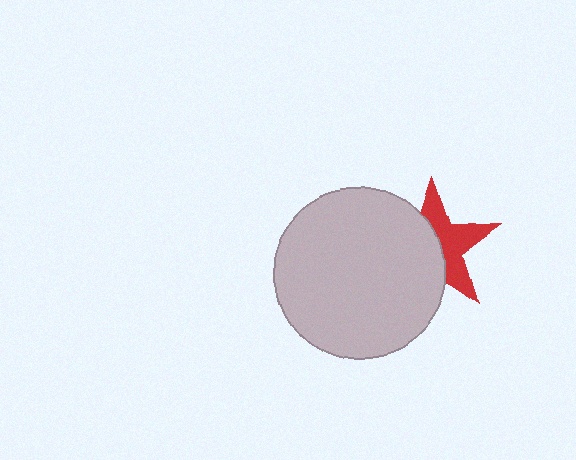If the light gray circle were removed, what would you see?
You would see the complete red star.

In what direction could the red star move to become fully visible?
The red star could move right. That would shift it out from behind the light gray circle entirely.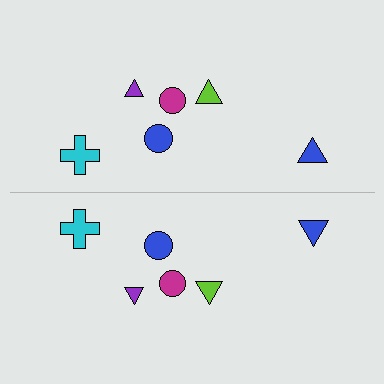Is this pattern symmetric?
Yes, this pattern has bilateral (reflection) symmetry.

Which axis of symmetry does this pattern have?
The pattern has a horizontal axis of symmetry running through the center of the image.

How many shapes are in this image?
There are 12 shapes in this image.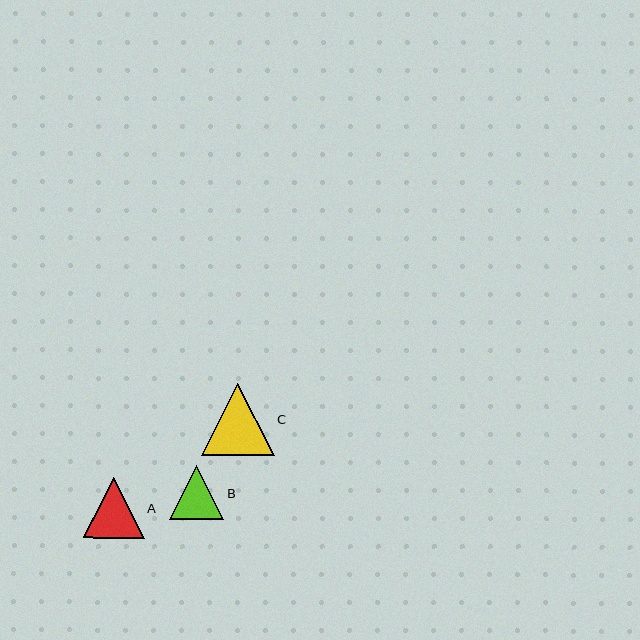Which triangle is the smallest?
Triangle B is the smallest with a size of approximately 55 pixels.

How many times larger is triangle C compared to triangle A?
Triangle C is approximately 1.2 times the size of triangle A.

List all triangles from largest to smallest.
From largest to smallest: C, A, B.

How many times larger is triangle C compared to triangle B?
Triangle C is approximately 1.3 times the size of triangle B.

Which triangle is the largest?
Triangle C is the largest with a size of approximately 72 pixels.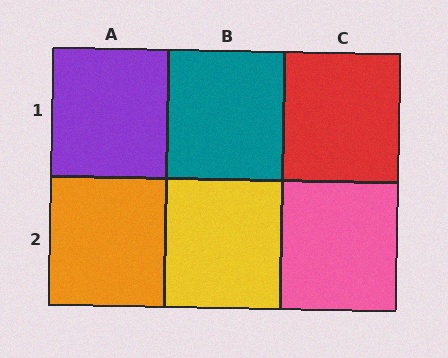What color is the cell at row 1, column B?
Teal.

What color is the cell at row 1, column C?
Red.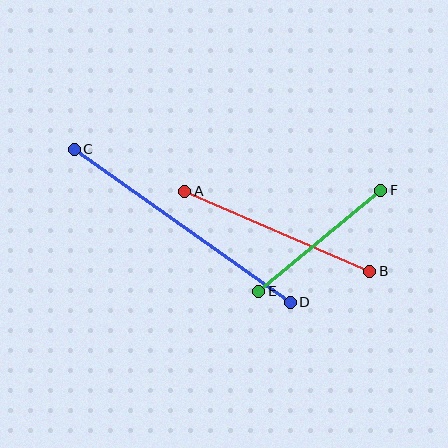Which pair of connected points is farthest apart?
Points C and D are farthest apart.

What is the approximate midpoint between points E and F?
The midpoint is at approximately (320, 241) pixels.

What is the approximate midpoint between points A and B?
The midpoint is at approximately (277, 231) pixels.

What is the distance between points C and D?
The distance is approximately 265 pixels.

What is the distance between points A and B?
The distance is approximately 202 pixels.